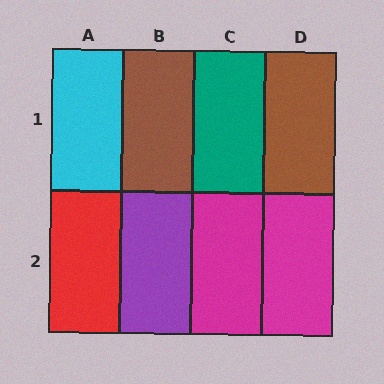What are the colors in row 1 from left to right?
Cyan, brown, teal, brown.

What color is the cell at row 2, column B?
Purple.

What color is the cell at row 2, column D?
Magenta.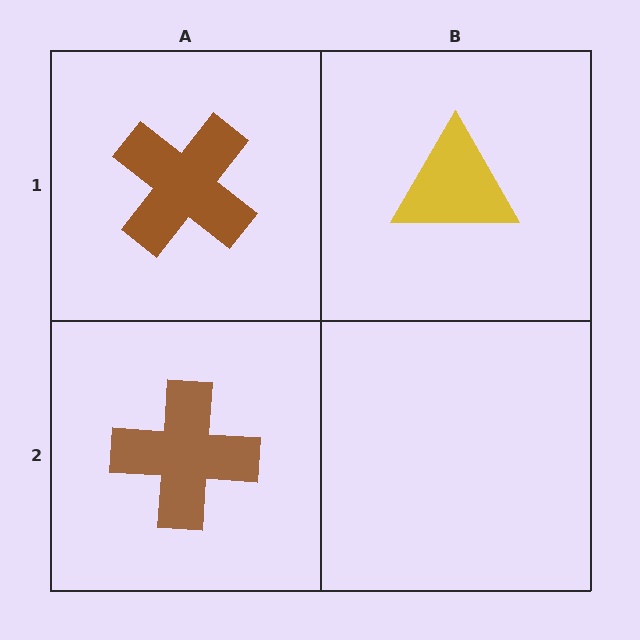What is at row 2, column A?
A brown cross.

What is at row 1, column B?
A yellow triangle.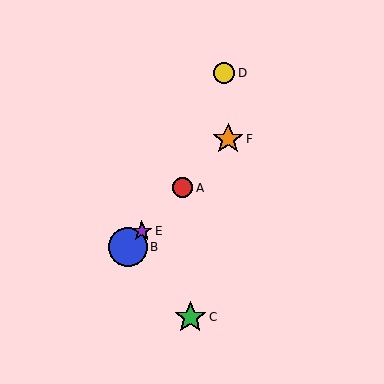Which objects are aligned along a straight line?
Objects A, B, E, F are aligned along a straight line.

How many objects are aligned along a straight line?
4 objects (A, B, E, F) are aligned along a straight line.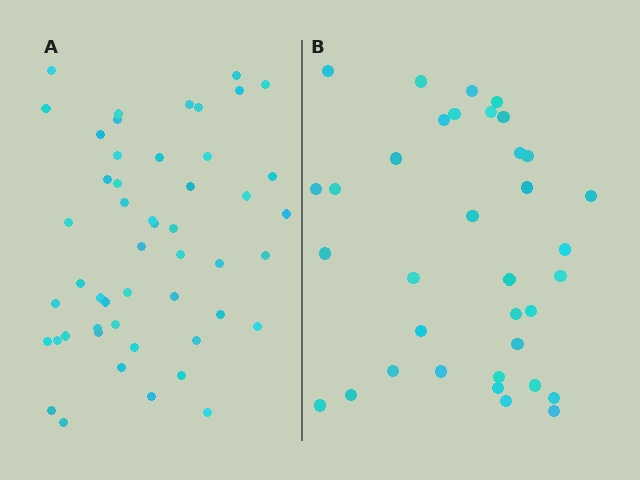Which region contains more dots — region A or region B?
Region A (the left region) has more dots.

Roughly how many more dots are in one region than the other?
Region A has approximately 15 more dots than region B.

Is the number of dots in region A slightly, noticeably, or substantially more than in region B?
Region A has noticeably more, but not dramatically so. The ratio is roughly 1.4 to 1.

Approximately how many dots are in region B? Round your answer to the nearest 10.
About 40 dots. (The exact count is 35, which rounds to 40.)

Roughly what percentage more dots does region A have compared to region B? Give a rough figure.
About 45% more.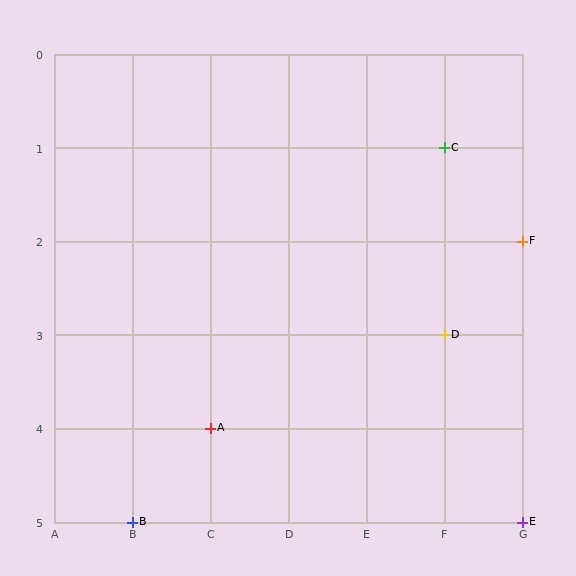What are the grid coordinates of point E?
Point E is at grid coordinates (G, 5).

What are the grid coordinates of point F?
Point F is at grid coordinates (G, 2).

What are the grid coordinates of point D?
Point D is at grid coordinates (F, 3).